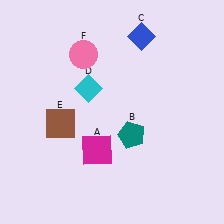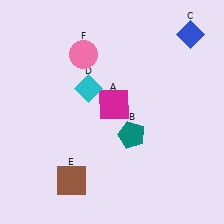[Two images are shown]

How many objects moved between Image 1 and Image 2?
3 objects moved between the two images.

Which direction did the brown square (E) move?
The brown square (E) moved down.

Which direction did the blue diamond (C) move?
The blue diamond (C) moved right.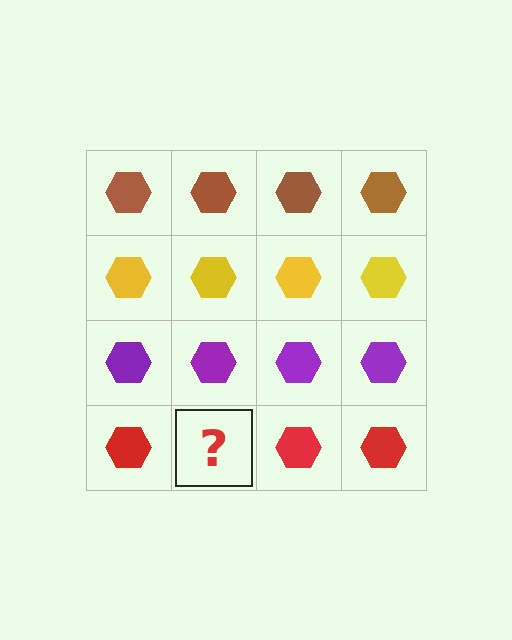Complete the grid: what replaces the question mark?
The question mark should be replaced with a red hexagon.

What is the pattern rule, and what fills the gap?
The rule is that each row has a consistent color. The gap should be filled with a red hexagon.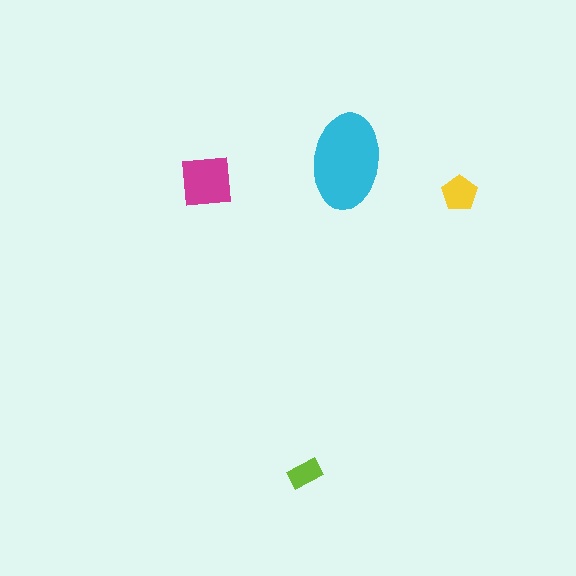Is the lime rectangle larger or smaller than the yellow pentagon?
Smaller.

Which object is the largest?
The cyan ellipse.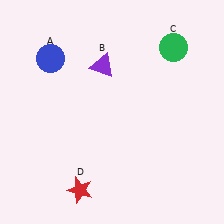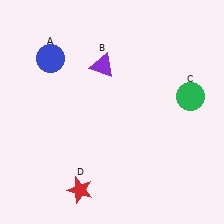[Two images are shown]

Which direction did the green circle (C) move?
The green circle (C) moved down.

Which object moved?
The green circle (C) moved down.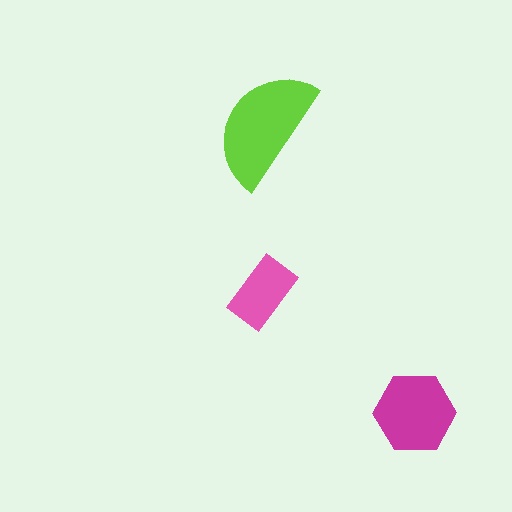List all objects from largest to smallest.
The lime semicircle, the magenta hexagon, the pink rectangle.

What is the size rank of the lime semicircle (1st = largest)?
1st.